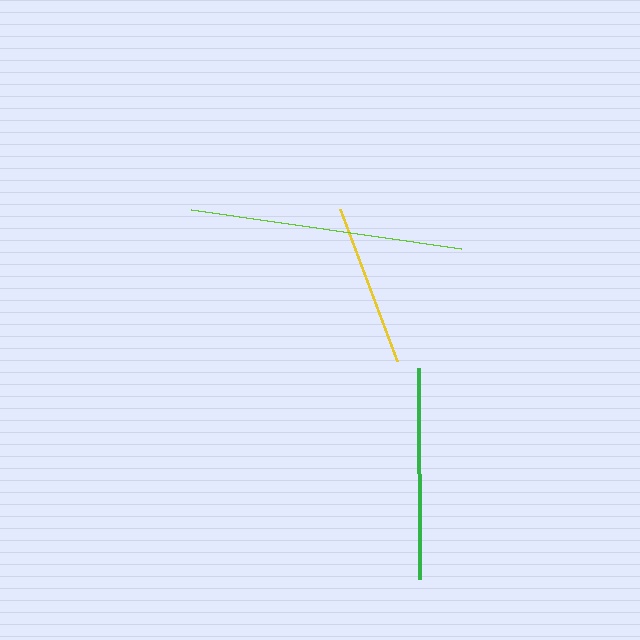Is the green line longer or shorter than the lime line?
The lime line is longer than the green line.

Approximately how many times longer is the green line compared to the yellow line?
The green line is approximately 1.3 times the length of the yellow line.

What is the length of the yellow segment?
The yellow segment is approximately 162 pixels long.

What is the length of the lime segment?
The lime segment is approximately 272 pixels long.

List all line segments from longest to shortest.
From longest to shortest: lime, green, yellow.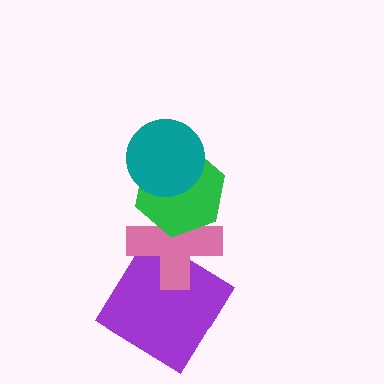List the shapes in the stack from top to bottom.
From top to bottom: the teal circle, the green hexagon, the pink cross, the purple diamond.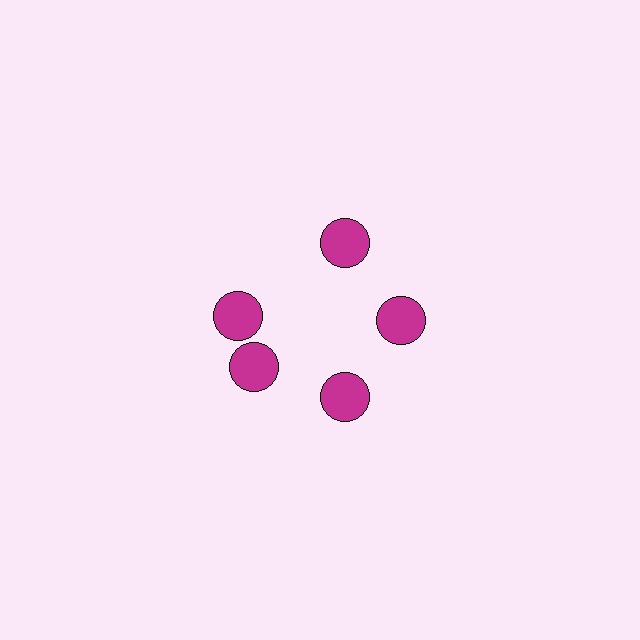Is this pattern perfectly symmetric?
No. The 5 magenta circles are arranged in a ring, but one element near the 10 o'clock position is rotated out of alignment along the ring, breaking the 5-fold rotational symmetry.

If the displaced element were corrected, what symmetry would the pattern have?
It would have 5-fold rotational symmetry — the pattern would map onto itself every 72 degrees.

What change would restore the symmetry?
The symmetry would be restored by rotating it back into even spacing with its neighbors so that all 5 circles sit at equal angles and equal distance from the center.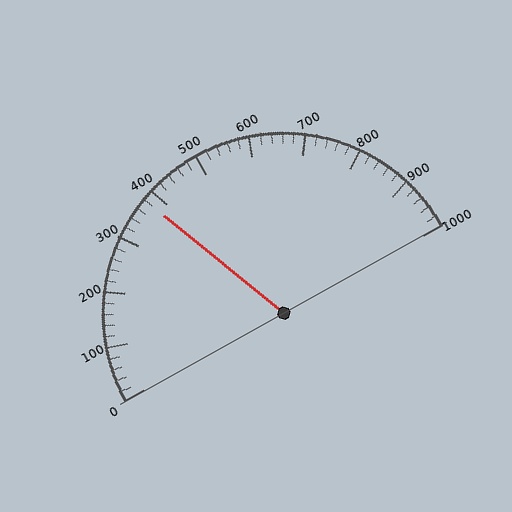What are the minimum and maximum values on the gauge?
The gauge ranges from 0 to 1000.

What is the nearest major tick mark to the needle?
The nearest major tick mark is 400.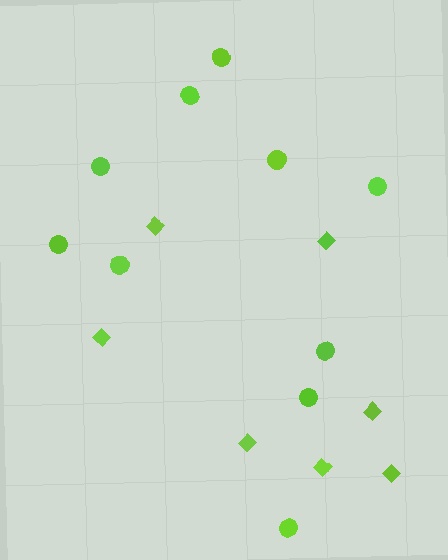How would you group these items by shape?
There are 2 groups: one group of diamonds (7) and one group of circles (10).